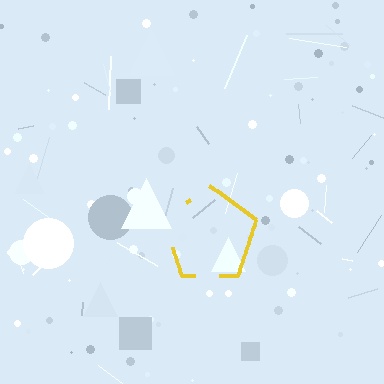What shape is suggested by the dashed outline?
The dashed outline suggests a pentagon.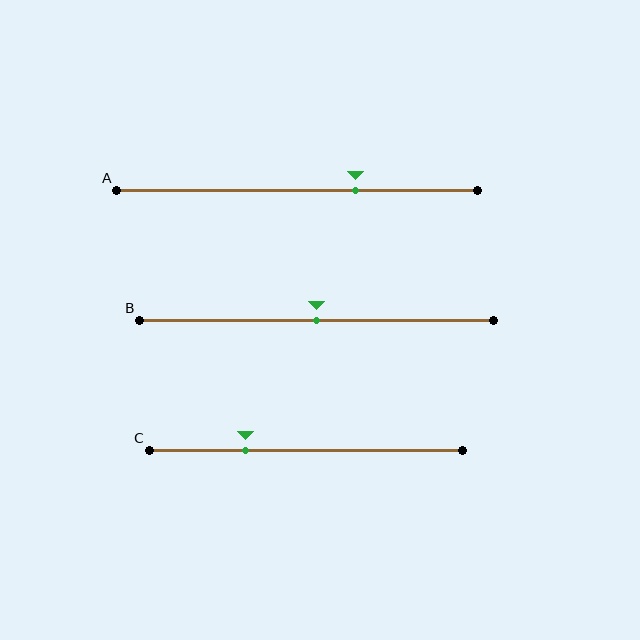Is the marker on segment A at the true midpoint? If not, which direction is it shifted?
No, the marker on segment A is shifted to the right by about 16% of the segment length.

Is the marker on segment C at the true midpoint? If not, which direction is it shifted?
No, the marker on segment C is shifted to the left by about 19% of the segment length.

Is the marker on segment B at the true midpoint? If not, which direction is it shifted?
Yes, the marker on segment B is at the true midpoint.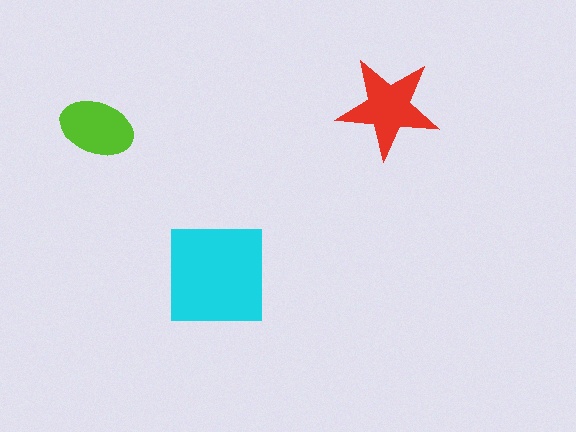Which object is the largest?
The cyan square.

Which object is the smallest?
The lime ellipse.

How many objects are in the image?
There are 3 objects in the image.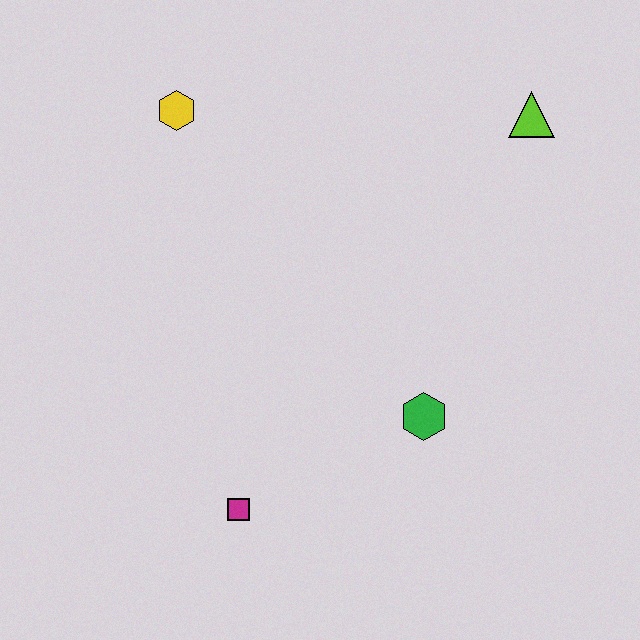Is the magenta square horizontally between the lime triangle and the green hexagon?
No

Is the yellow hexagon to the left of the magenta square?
Yes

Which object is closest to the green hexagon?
The magenta square is closest to the green hexagon.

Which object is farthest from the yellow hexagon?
The magenta square is farthest from the yellow hexagon.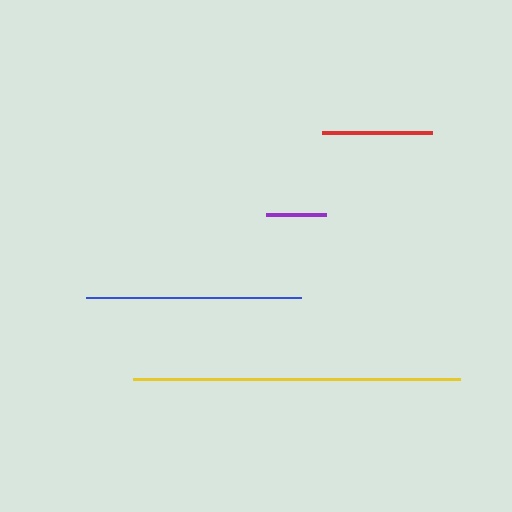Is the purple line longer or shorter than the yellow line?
The yellow line is longer than the purple line.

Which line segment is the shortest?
The purple line is the shortest at approximately 61 pixels.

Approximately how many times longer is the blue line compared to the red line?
The blue line is approximately 1.9 times the length of the red line.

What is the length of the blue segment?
The blue segment is approximately 214 pixels long.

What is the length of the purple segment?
The purple segment is approximately 61 pixels long.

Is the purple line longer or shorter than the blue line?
The blue line is longer than the purple line.